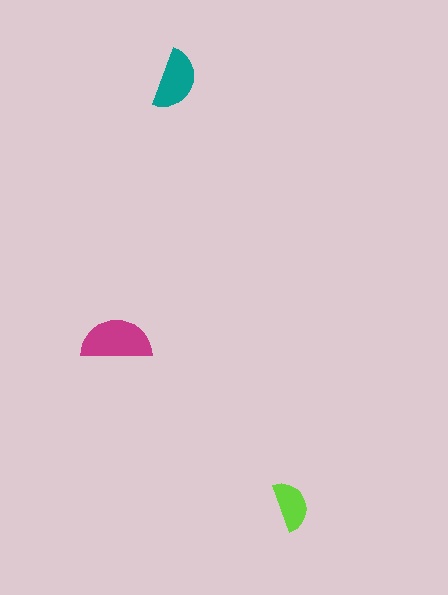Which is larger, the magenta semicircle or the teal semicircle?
The magenta one.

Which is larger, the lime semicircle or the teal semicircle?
The teal one.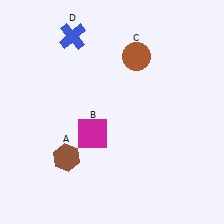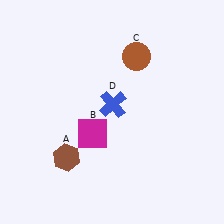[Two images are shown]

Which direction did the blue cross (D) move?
The blue cross (D) moved down.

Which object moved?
The blue cross (D) moved down.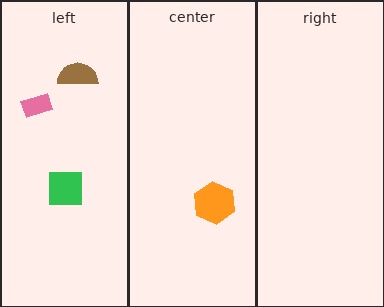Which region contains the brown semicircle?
The left region.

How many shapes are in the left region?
3.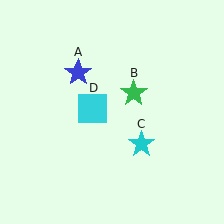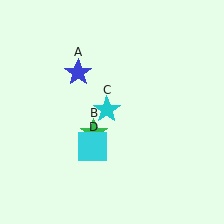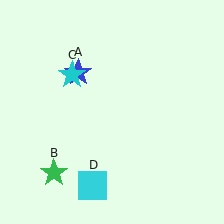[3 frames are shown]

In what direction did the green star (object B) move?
The green star (object B) moved down and to the left.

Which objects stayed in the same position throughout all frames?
Blue star (object A) remained stationary.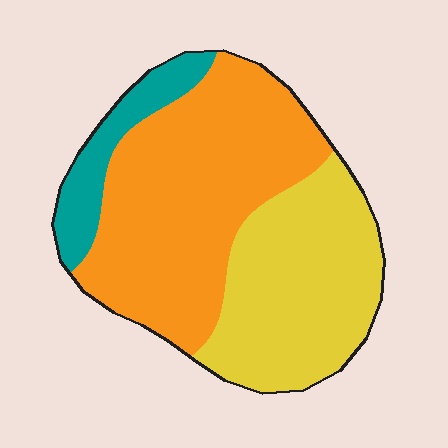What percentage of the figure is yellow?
Yellow takes up about three eighths (3/8) of the figure.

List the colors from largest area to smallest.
From largest to smallest: orange, yellow, teal.